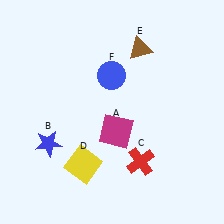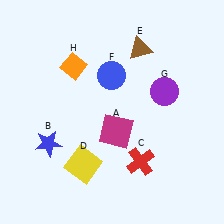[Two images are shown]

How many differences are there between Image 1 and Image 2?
There are 2 differences between the two images.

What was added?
A purple circle (G), an orange diamond (H) were added in Image 2.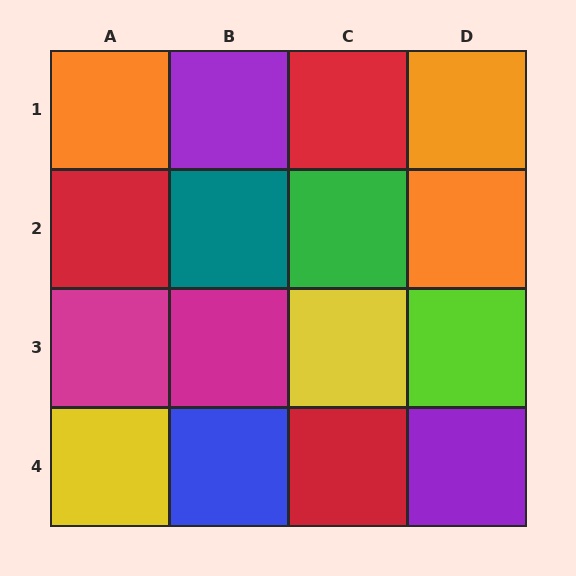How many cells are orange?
3 cells are orange.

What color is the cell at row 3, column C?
Yellow.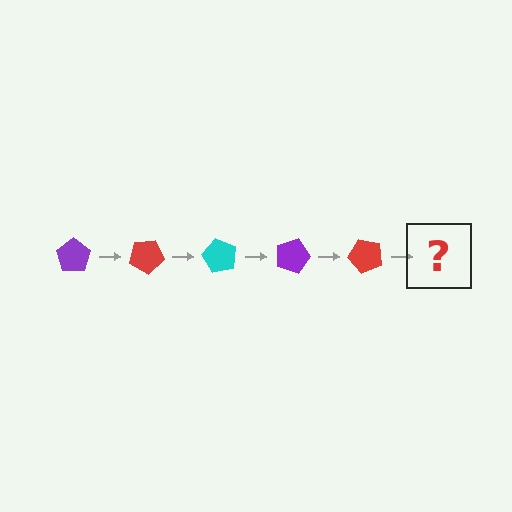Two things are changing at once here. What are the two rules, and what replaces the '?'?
The two rules are that it rotates 30 degrees each step and the color cycles through purple, red, and cyan. The '?' should be a cyan pentagon, rotated 150 degrees from the start.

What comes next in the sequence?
The next element should be a cyan pentagon, rotated 150 degrees from the start.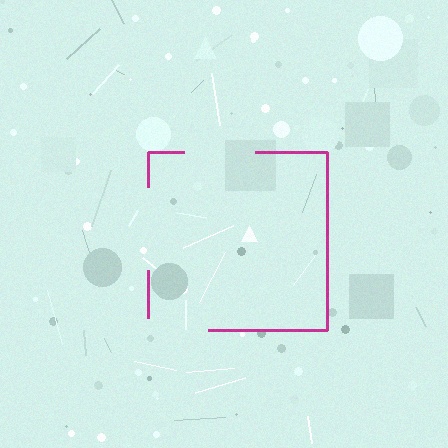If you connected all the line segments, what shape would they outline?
They would outline a square.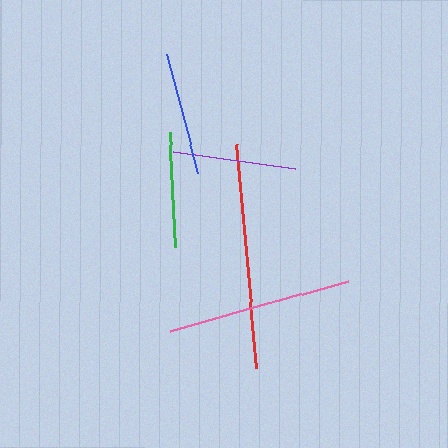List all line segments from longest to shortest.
From longest to shortest: red, pink, blue, purple, green.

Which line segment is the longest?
The red line is the longest at approximately 224 pixels.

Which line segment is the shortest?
The green line is the shortest at approximately 115 pixels.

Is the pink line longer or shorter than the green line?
The pink line is longer than the green line.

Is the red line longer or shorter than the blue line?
The red line is longer than the blue line.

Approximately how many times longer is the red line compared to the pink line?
The red line is approximately 1.2 times the length of the pink line.